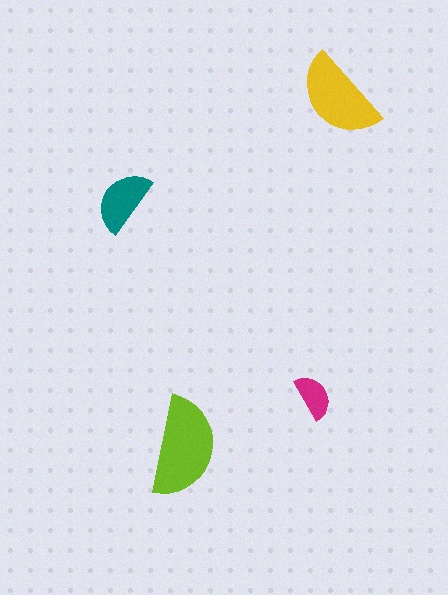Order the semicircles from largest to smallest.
the lime one, the yellow one, the teal one, the magenta one.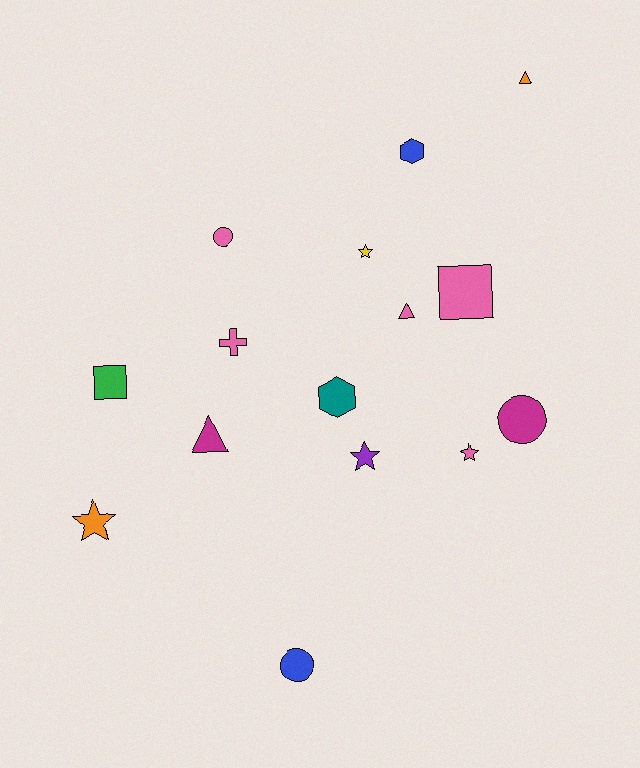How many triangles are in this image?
There are 3 triangles.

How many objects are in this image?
There are 15 objects.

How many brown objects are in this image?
There are no brown objects.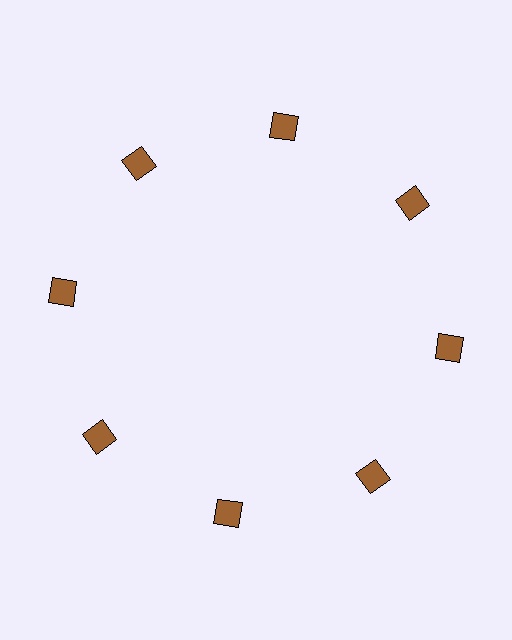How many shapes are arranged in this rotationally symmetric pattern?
There are 8 shapes, arranged in 8 groups of 1.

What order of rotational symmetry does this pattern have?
This pattern has 8-fold rotational symmetry.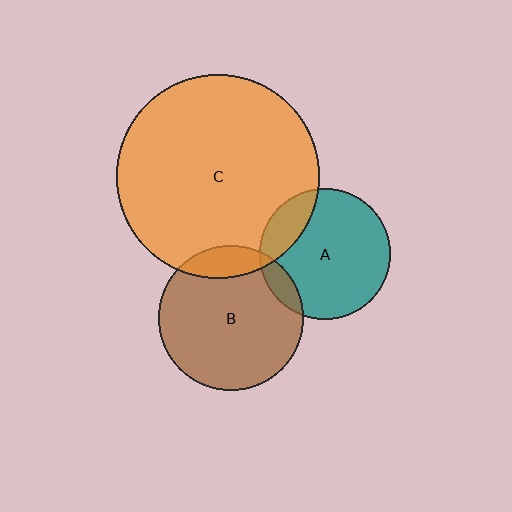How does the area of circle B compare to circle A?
Approximately 1.2 times.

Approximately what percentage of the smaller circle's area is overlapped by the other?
Approximately 10%.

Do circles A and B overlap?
Yes.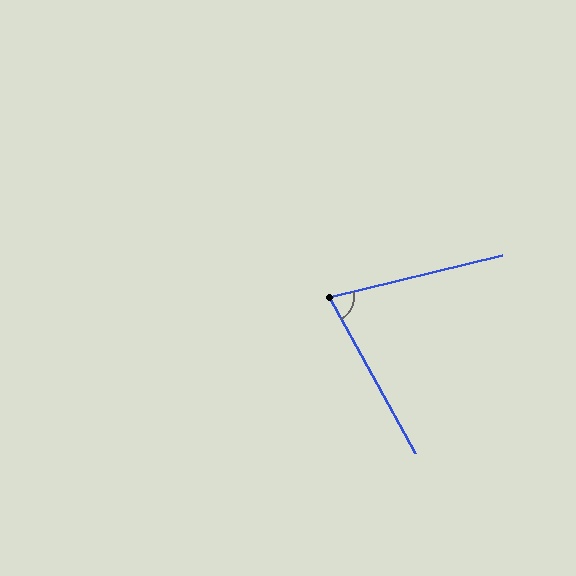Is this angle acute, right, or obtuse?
It is acute.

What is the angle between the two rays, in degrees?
Approximately 75 degrees.